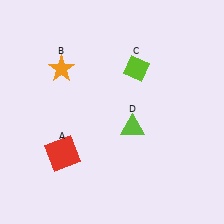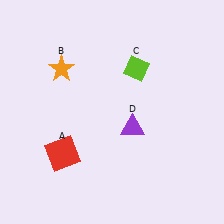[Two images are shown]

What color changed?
The triangle (D) changed from lime in Image 1 to purple in Image 2.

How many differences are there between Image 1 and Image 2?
There is 1 difference between the two images.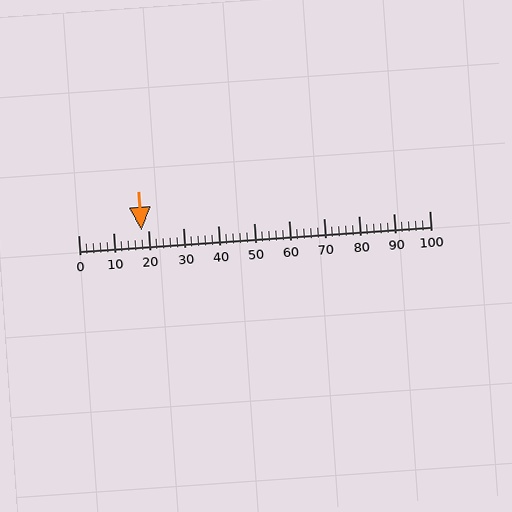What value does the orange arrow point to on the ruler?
The orange arrow points to approximately 18.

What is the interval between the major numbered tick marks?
The major tick marks are spaced 10 units apart.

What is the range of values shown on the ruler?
The ruler shows values from 0 to 100.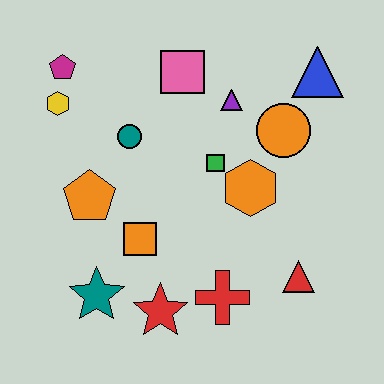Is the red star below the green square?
Yes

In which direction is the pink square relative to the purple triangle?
The pink square is to the left of the purple triangle.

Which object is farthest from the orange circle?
The teal star is farthest from the orange circle.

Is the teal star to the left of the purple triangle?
Yes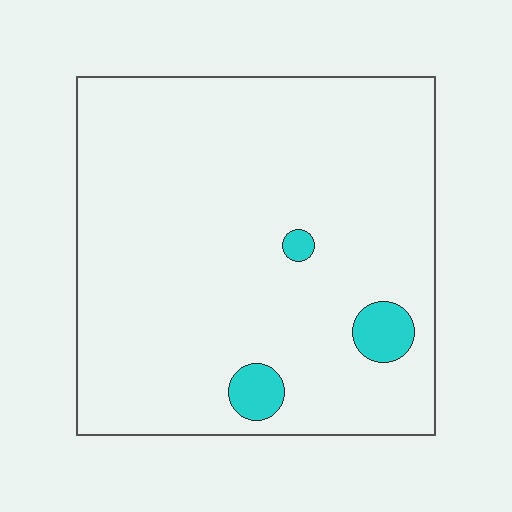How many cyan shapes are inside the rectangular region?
3.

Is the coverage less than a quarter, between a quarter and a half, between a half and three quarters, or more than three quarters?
Less than a quarter.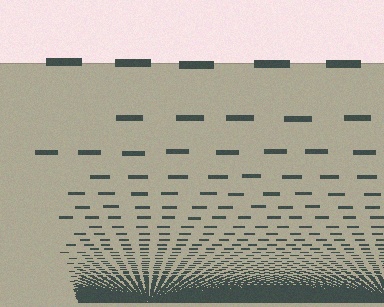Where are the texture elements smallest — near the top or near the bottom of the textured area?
Near the bottom.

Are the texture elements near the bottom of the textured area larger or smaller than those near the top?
Smaller. The gradient is inverted — elements near the bottom are smaller and denser.